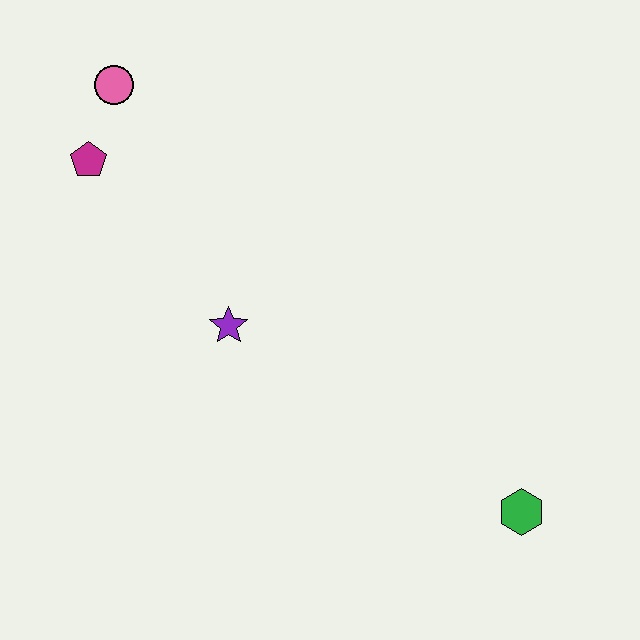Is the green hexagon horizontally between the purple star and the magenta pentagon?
No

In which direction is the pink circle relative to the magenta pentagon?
The pink circle is above the magenta pentagon.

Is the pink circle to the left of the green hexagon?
Yes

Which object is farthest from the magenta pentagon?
The green hexagon is farthest from the magenta pentagon.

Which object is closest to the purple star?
The magenta pentagon is closest to the purple star.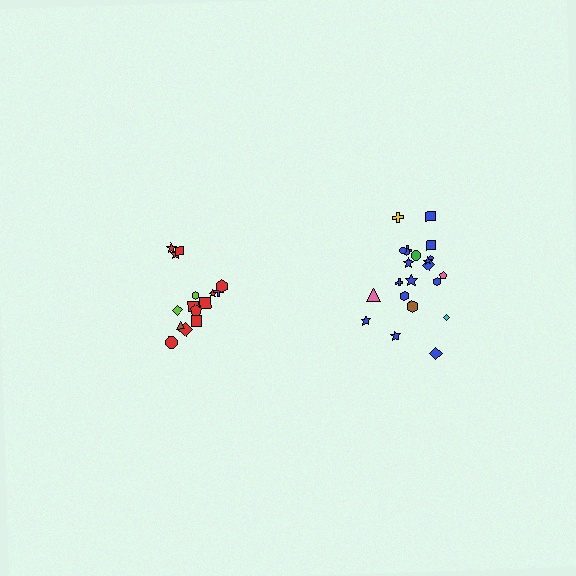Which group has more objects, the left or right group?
The right group.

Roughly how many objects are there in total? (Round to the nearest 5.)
Roughly 35 objects in total.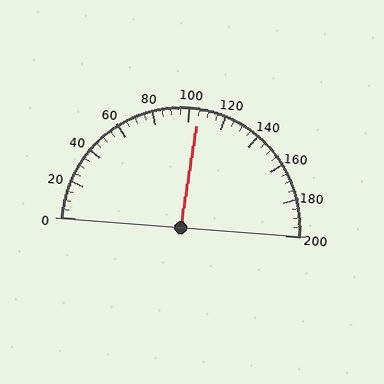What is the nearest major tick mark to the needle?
The nearest major tick mark is 100.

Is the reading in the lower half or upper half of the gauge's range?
The reading is in the upper half of the range (0 to 200).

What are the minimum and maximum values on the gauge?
The gauge ranges from 0 to 200.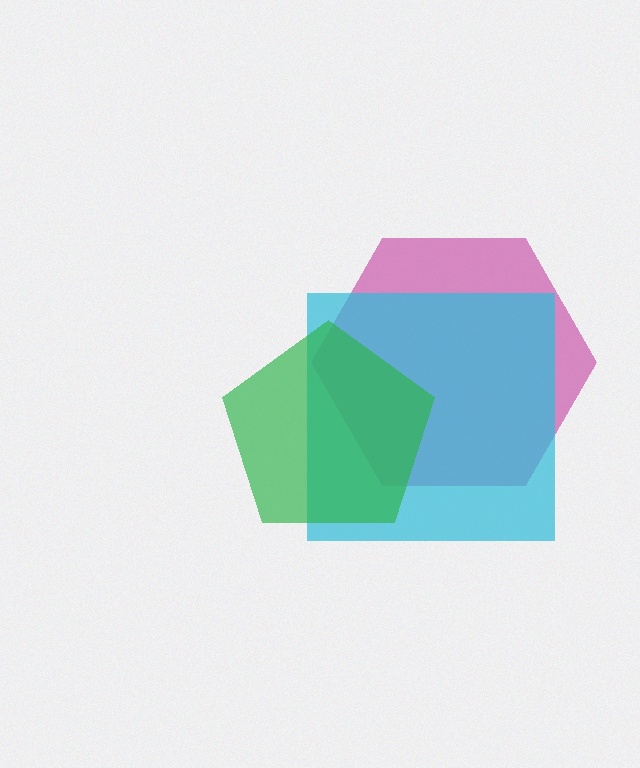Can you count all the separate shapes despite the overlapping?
Yes, there are 3 separate shapes.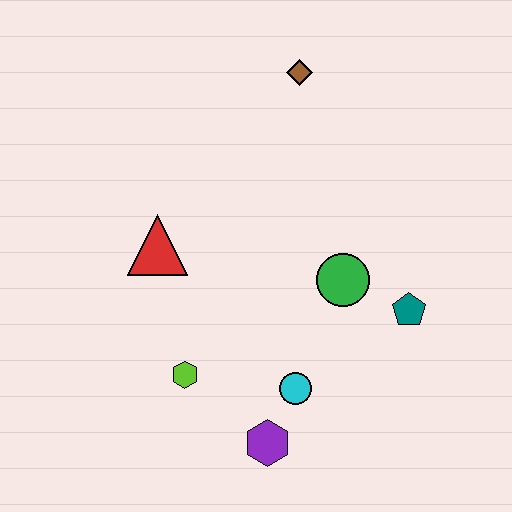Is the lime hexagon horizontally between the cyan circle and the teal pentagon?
No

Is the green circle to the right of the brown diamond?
Yes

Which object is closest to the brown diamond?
The green circle is closest to the brown diamond.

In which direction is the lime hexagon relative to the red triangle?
The lime hexagon is below the red triangle.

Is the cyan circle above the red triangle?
No